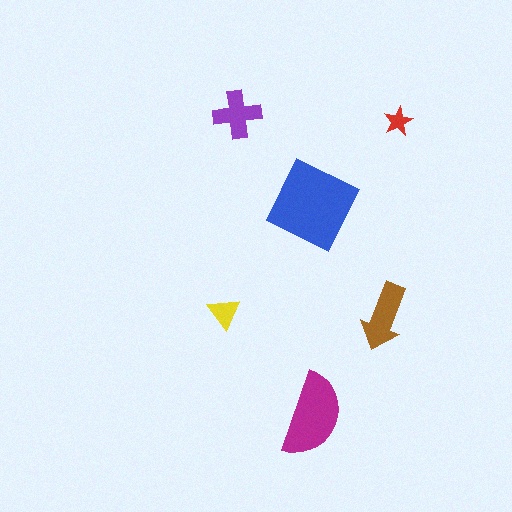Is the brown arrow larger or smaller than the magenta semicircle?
Smaller.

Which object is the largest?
The blue square.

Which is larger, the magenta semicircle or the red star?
The magenta semicircle.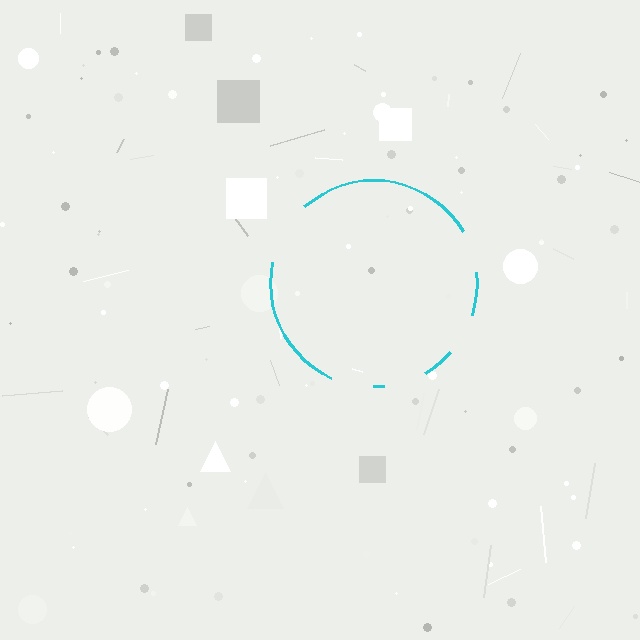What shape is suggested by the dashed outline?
The dashed outline suggests a circle.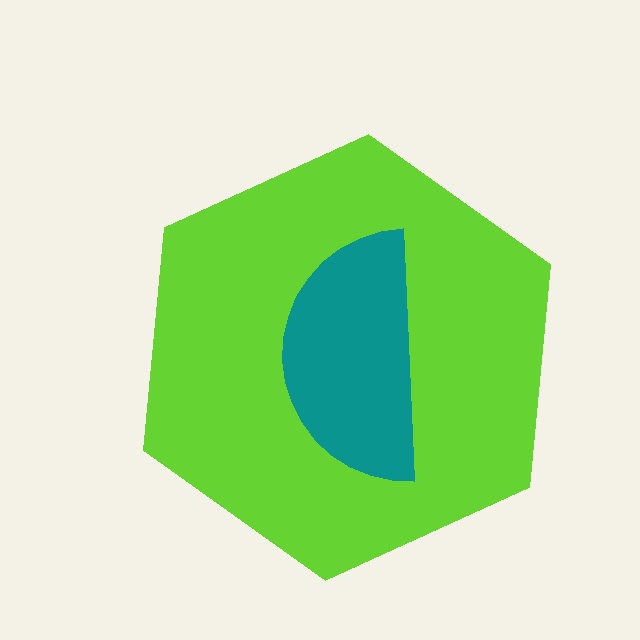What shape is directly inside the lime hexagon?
The teal semicircle.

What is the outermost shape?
The lime hexagon.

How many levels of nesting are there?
2.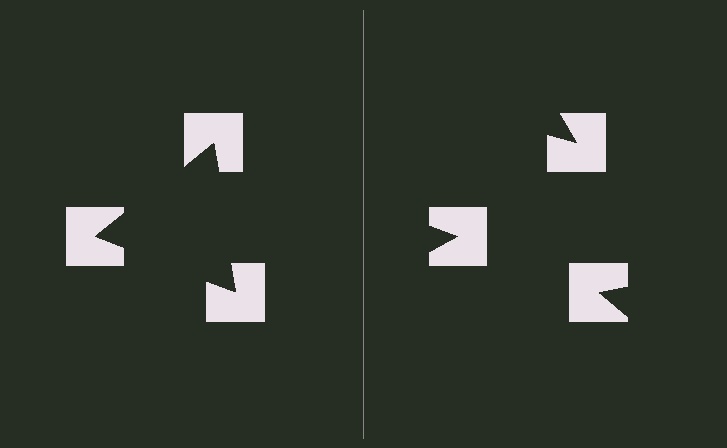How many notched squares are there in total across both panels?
6 — 3 on each side.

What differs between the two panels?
The notched squares are positioned identically on both sides; only the wedge orientations differ. On the left they align to a triangle; on the right they are misaligned.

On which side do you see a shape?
An illusory triangle appears on the left side. On the right side the wedge cuts are rotated, so no coherent shape forms.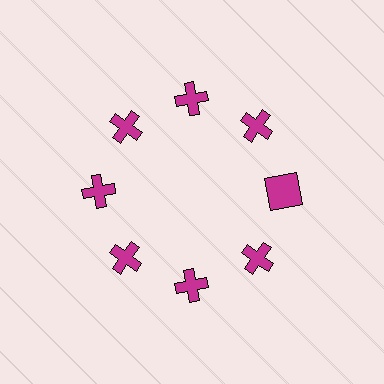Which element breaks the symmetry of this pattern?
The magenta square at roughly the 3 o'clock position breaks the symmetry. All other shapes are magenta crosses.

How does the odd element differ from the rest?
It has a different shape: square instead of cross.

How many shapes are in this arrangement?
There are 8 shapes arranged in a ring pattern.